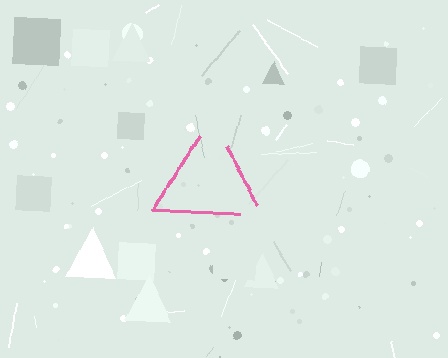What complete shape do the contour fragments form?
The contour fragments form a triangle.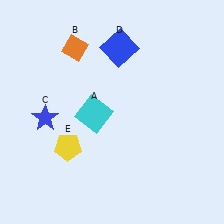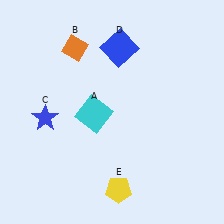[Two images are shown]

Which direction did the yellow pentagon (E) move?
The yellow pentagon (E) moved right.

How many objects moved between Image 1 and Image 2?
1 object moved between the two images.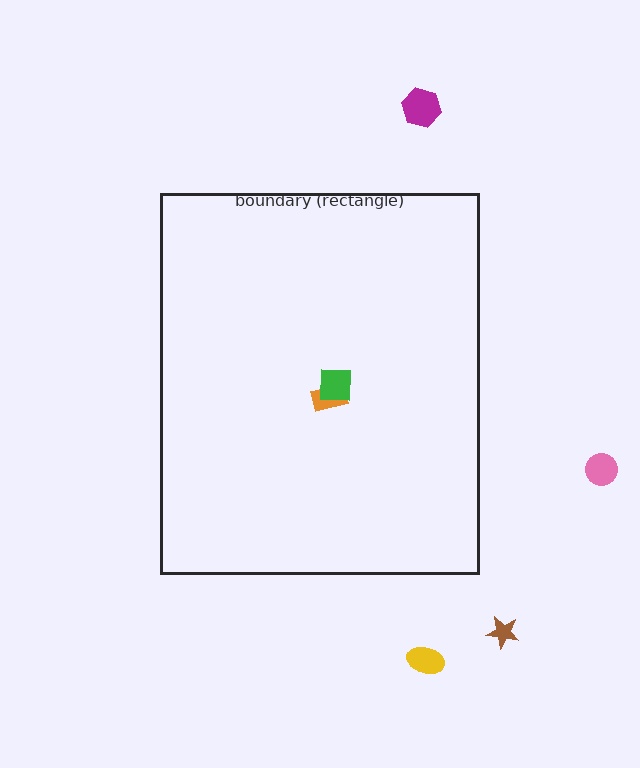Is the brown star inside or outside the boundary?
Outside.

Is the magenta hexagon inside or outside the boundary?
Outside.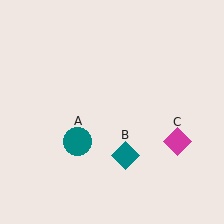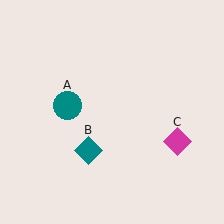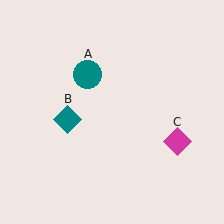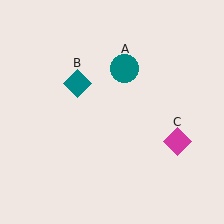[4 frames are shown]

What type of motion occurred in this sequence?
The teal circle (object A), teal diamond (object B) rotated clockwise around the center of the scene.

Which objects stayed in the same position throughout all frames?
Magenta diamond (object C) remained stationary.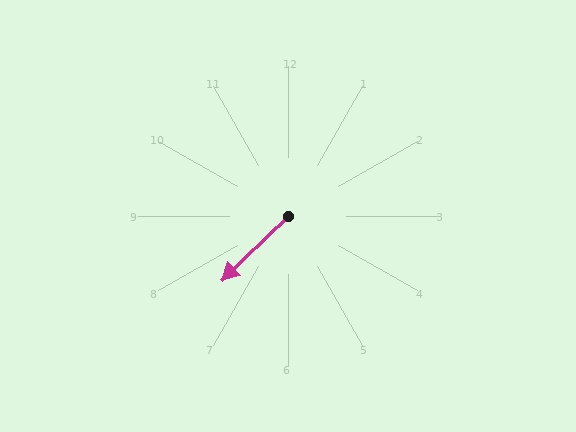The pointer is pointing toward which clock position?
Roughly 8 o'clock.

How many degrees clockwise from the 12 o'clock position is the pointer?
Approximately 226 degrees.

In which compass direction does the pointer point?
Southwest.